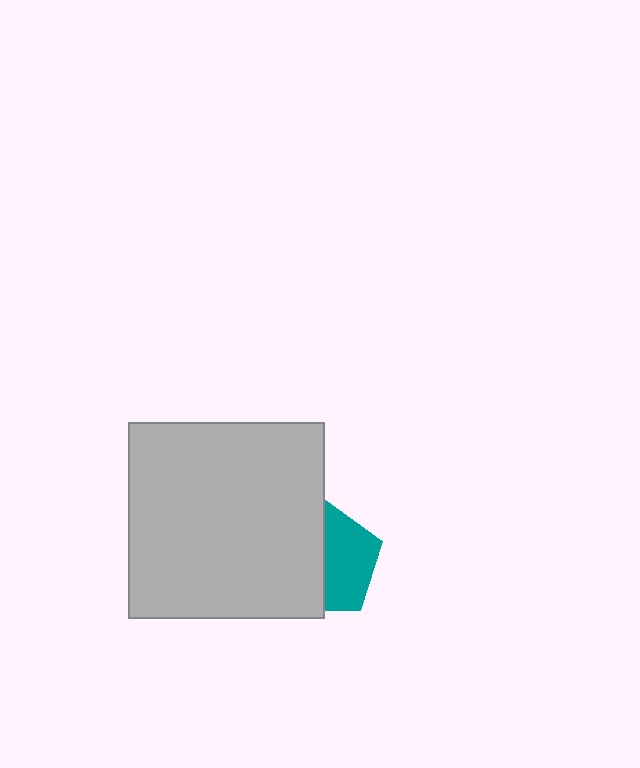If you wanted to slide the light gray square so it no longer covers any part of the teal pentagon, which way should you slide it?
Slide it left — that is the most direct way to separate the two shapes.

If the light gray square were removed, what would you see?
You would see the complete teal pentagon.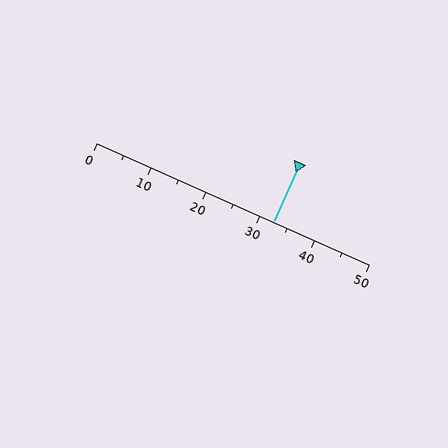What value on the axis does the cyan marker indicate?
The marker indicates approximately 32.5.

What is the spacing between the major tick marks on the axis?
The major ticks are spaced 10 apart.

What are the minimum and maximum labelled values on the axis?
The axis runs from 0 to 50.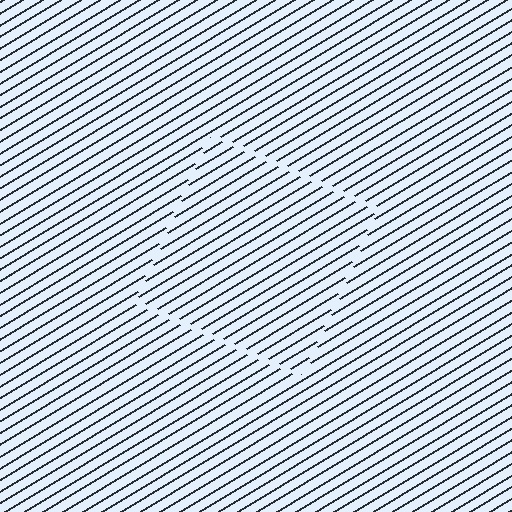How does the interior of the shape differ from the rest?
The interior of the shape contains the same grating, shifted by half a period — the contour is defined by the phase discontinuity where line-ends from the inner and outer gratings abut.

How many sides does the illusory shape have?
4 sides — the line-ends trace a square.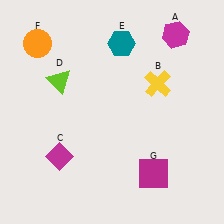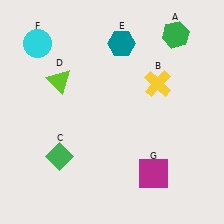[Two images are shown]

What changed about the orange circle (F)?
In Image 1, F is orange. In Image 2, it changed to cyan.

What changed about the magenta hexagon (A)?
In Image 1, A is magenta. In Image 2, it changed to green.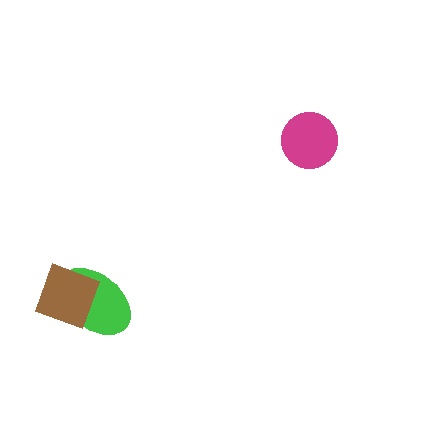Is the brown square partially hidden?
No, no other shape covers it.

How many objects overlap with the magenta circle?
0 objects overlap with the magenta circle.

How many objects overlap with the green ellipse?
1 object overlaps with the green ellipse.